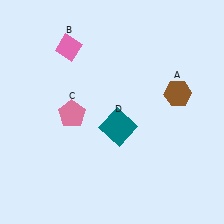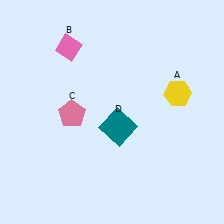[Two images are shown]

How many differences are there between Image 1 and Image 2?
There is 1 difference between the two images.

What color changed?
The hexagon (A) changed from brown in Image 1 to yellow in Image 2.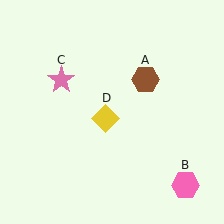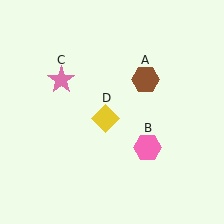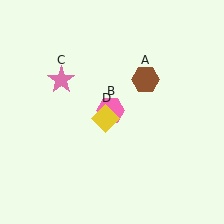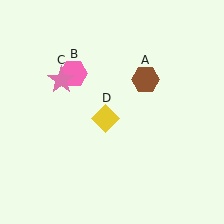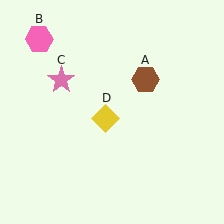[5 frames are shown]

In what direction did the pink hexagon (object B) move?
The pink hexagon (object B) moved up and to the left.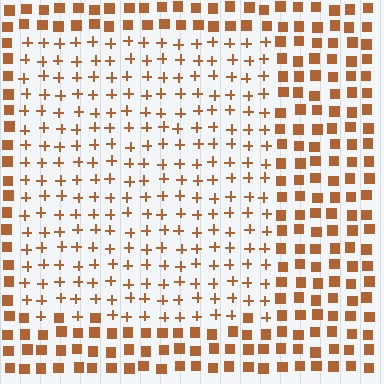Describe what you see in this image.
The image is filled with small brown elements arranged in a uniform grid. A rectangle-shaped region contains plus signs, while the surrounding area contains squares. The boundary is defined purely by the change in element shape.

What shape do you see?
I see a rectangle.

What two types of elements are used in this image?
The image uses plus signs inside the rectangle region and squares outside it.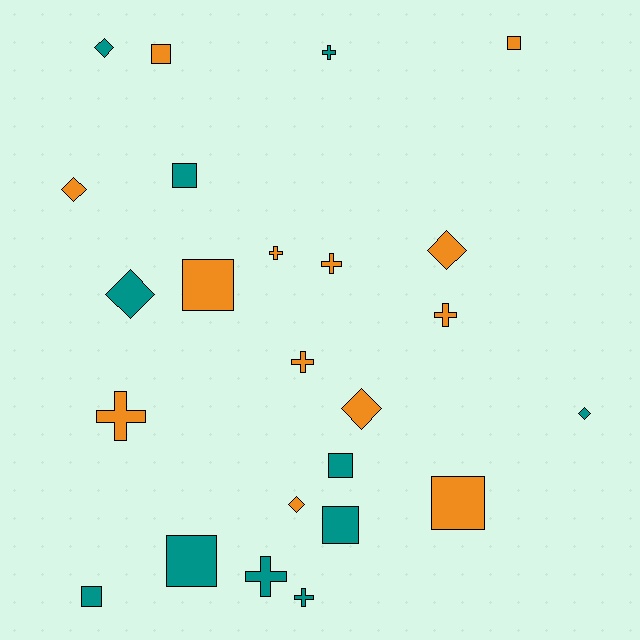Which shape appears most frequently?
Square, with 9 objects.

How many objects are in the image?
There are 24 objects.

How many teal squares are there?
There are 5 teal squares.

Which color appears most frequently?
Orange, with 13 objects.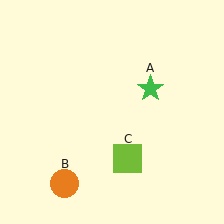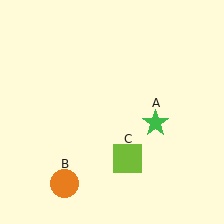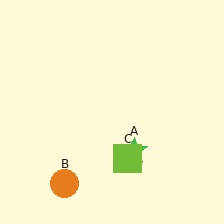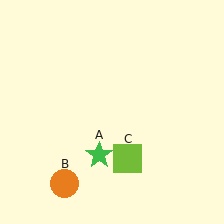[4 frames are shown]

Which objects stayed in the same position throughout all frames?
Orange circle (object B) and lime square (object C) remained stationary.